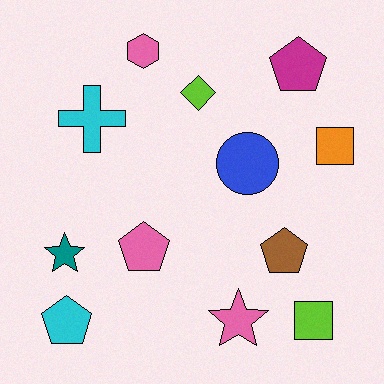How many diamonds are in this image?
There is 1 diamond.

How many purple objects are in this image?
There are no purple objects.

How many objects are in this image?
There are 12 objects.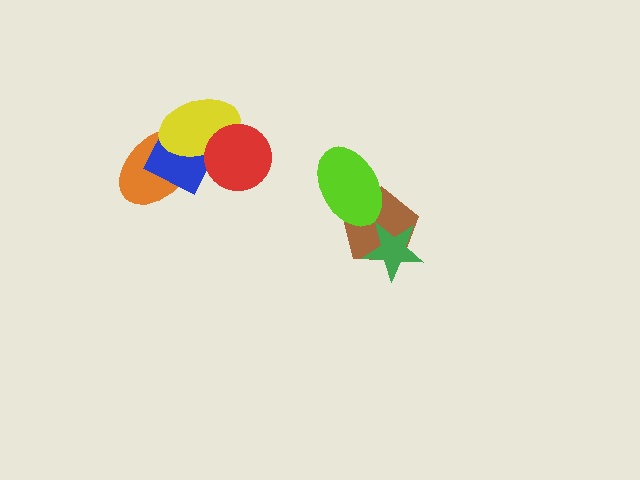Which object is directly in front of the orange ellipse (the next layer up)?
The blue diamond is directly in front of the orange ellipse.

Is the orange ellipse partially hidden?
Yes, it is partially covered by another shape.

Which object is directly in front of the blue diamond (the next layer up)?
The yellow ellipse is directly in front of the blue diamond.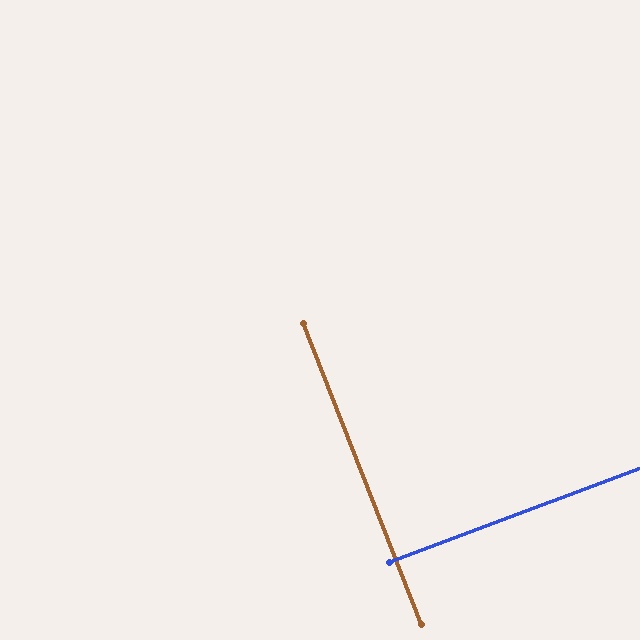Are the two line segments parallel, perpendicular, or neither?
Perpendicular — they meet at approximately 89°.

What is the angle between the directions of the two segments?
Approximately 89 degrees.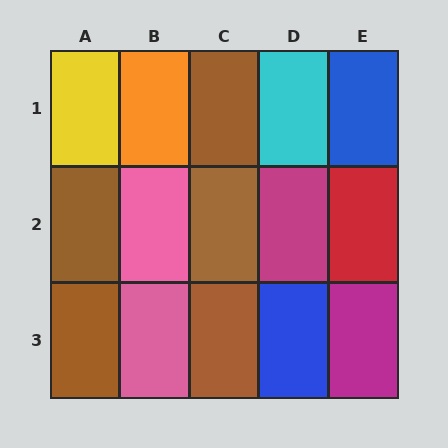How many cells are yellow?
1 cell is yellow.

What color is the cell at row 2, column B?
Pink.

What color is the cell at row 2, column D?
Magenta.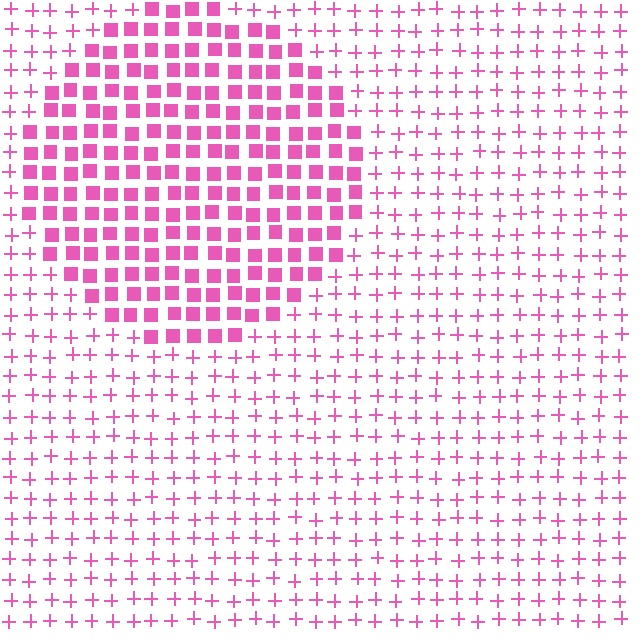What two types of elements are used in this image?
The image uses squares inside the circle region and plus signs outside it.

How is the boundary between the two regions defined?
The boundary is defined by a change in element shape: squares inside vs. plus signs outside. All elements share the same color and spacing.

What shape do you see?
I see a circle.